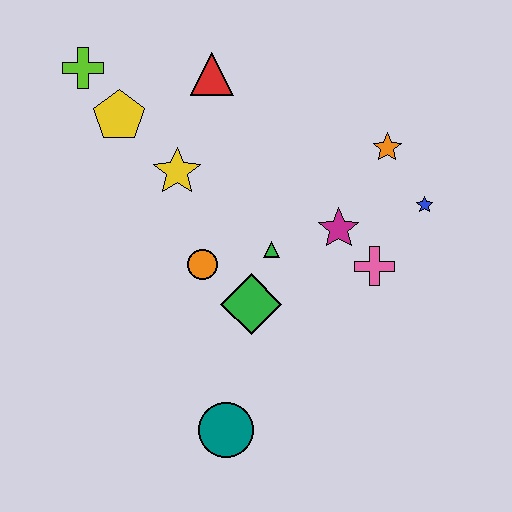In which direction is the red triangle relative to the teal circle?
The red triangle is above the teal circle.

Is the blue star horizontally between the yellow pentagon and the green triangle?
No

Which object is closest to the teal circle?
The green diamond is closest to the teal circle.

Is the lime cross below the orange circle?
No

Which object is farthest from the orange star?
The teal circle is farthest from the orange star.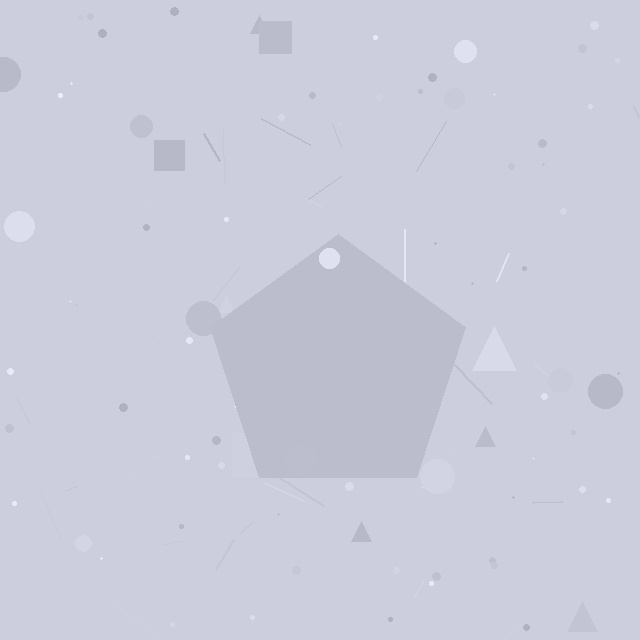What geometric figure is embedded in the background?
A pentagon is embedded in the background.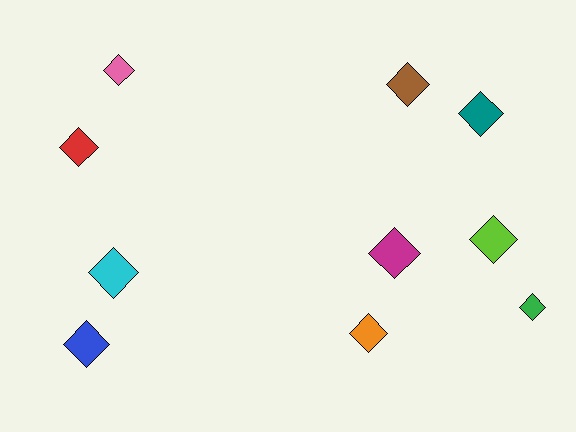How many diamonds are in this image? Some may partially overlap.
There are 10 diamonds.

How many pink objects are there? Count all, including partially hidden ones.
There is 1 pink object.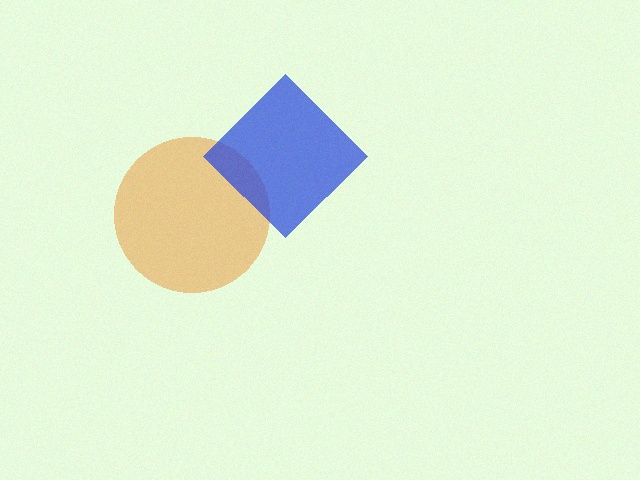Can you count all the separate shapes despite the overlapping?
Yes, there are 2 separate shapes.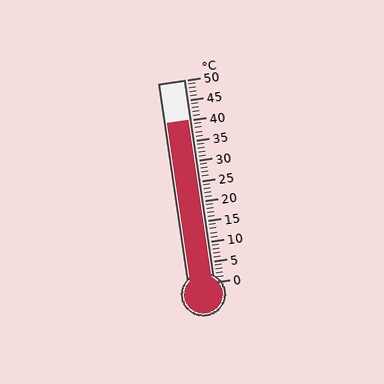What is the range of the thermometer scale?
The thermometer scale ranges from 0°C to 50°C.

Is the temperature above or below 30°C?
The temperature is above 30°C.